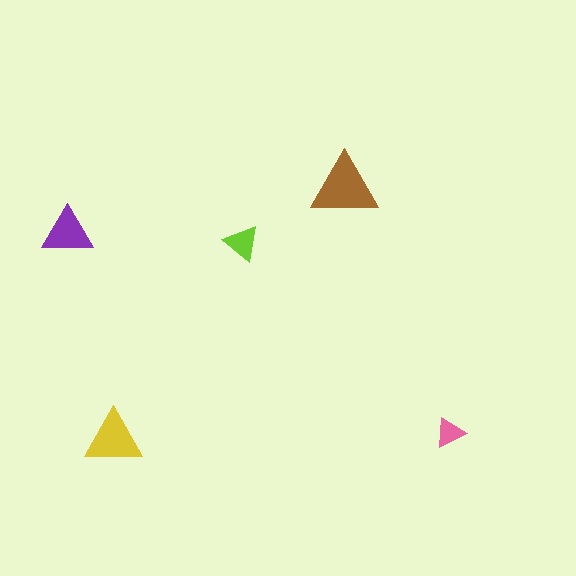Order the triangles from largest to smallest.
the brown one, the yellow one, the purple one, the lime one, the pink one.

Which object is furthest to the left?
The purple triangle is leftmost.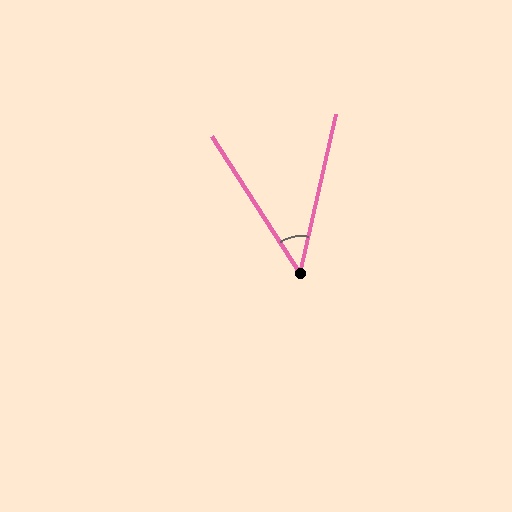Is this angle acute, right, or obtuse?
It is acute.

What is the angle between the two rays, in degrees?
Approximately 45 degrees.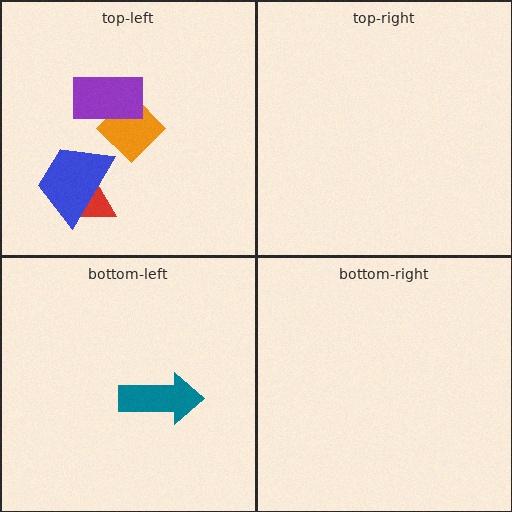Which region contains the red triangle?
The top-left region.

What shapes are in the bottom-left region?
The teal arrow.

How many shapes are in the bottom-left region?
1.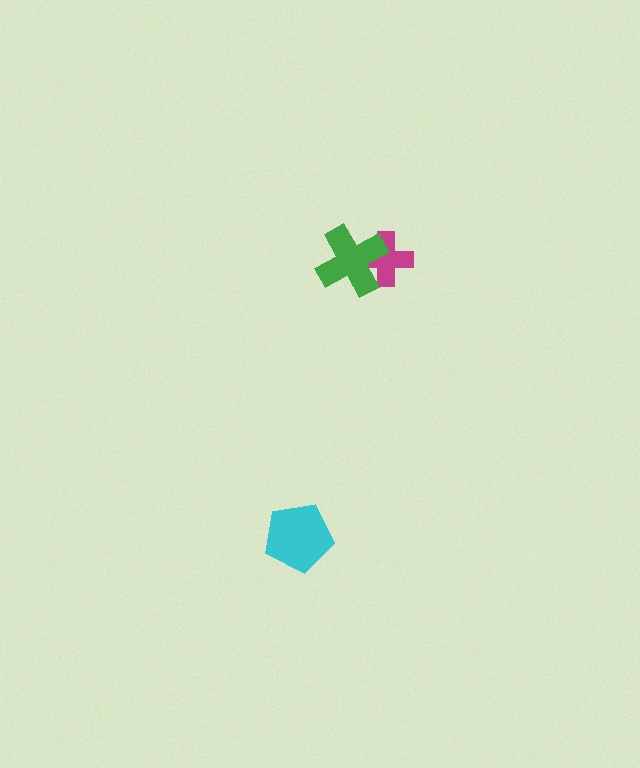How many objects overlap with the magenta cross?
1 object overlaps with the magenta cross.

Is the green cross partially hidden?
No, no other shape covers it.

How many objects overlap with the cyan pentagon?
0 objects overlap with the cyan pentagon.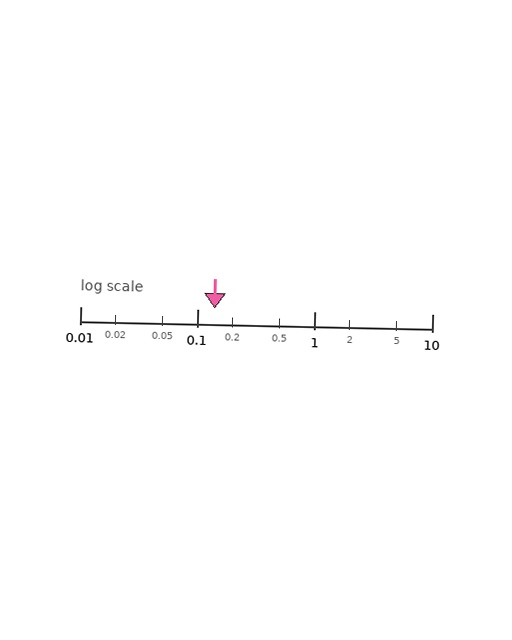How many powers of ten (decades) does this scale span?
The scale spans 3 decades, from 0.01 to 10.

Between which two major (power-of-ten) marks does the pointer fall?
The pointer is between 0.1 and 1.